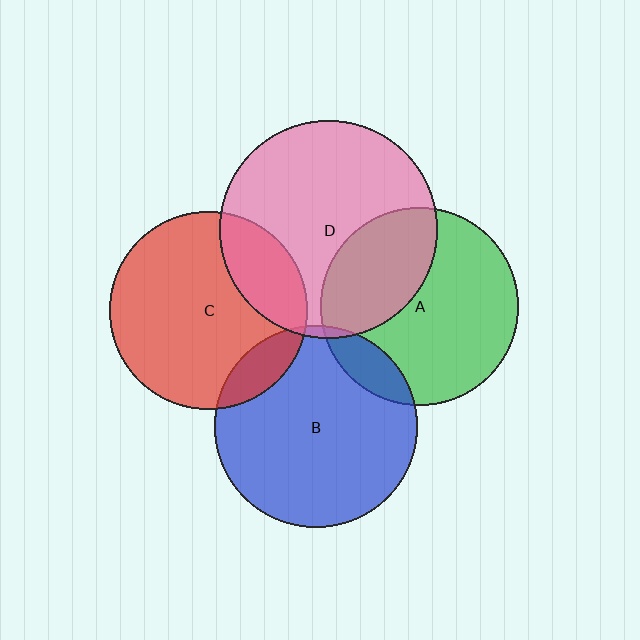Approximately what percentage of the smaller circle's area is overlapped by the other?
Approximately 5%.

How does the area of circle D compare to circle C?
Approximately 1.2 times.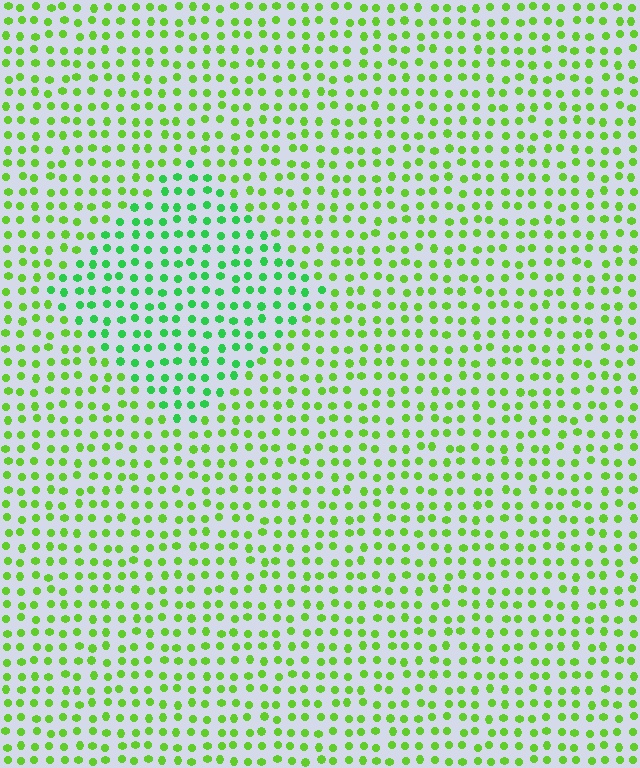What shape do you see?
I see a diamond.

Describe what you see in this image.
The image is filled with small lime elements in a uniform arrangement. A diamond-shaped region is visible where the elements are tinted to a slightly different hue, forming a subtle color boundary.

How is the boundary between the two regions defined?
The boundary is defined purely by a slight shift in hue (about 32 degrees). Spacing, size, and orientation are identical on both sides.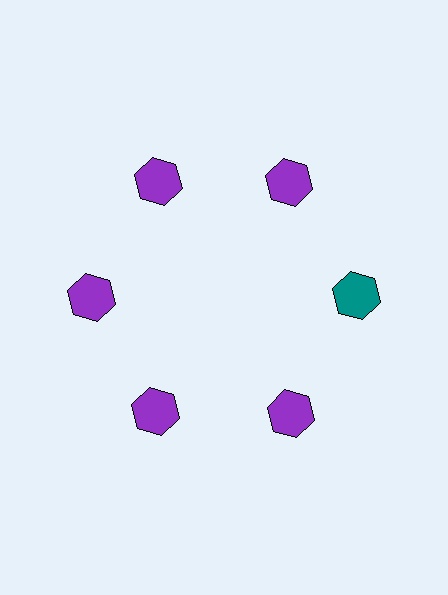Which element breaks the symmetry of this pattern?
The teal hexagon at roughly the 3 o'clock position breaks the symmetry. All other shapes are purple hexagons.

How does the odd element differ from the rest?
It has a different color: teal instead of purple.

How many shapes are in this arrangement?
There are 6 shapes arranged in a ring pattern.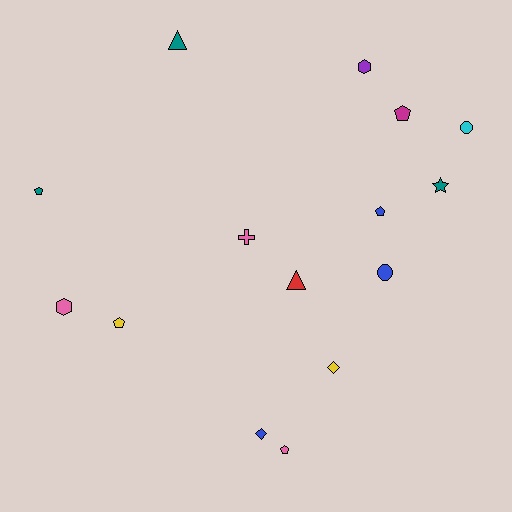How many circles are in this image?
There are 2 circles.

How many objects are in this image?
There are 15 objects.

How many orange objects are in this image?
There are no orange objects.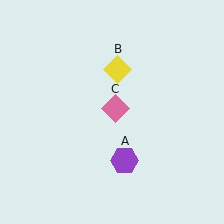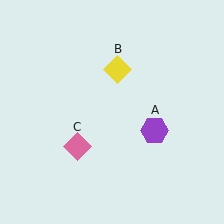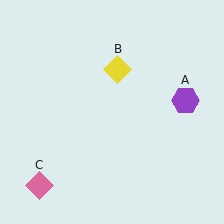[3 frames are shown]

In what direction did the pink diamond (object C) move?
The pink diamond (object C) moved down and to the left.